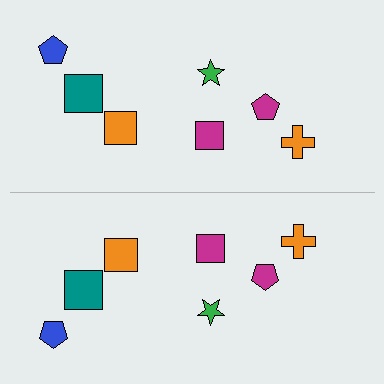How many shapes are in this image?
There are 14 shapes in this image.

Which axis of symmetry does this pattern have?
The pattern has a horizontal axis of symmetry running through the center of the image.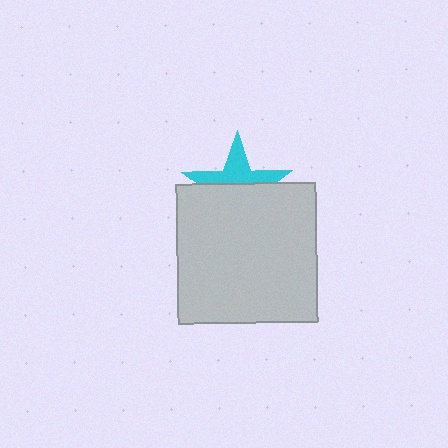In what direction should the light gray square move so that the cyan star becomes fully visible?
The light gray square should move down. That is the shortest direction to clear the overlap and leave the cyan star fully visible.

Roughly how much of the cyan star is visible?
A small part of it is visible (roughly 43%).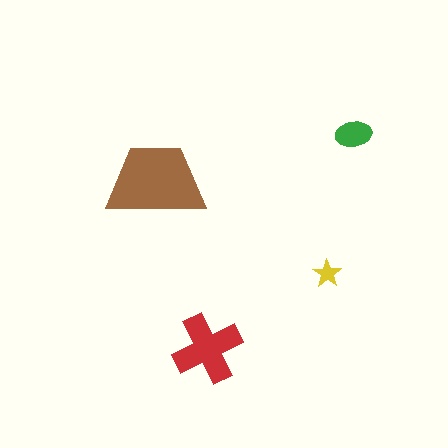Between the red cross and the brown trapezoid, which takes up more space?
The brown trapezoid.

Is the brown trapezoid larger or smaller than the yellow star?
Larger.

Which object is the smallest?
The yellow star.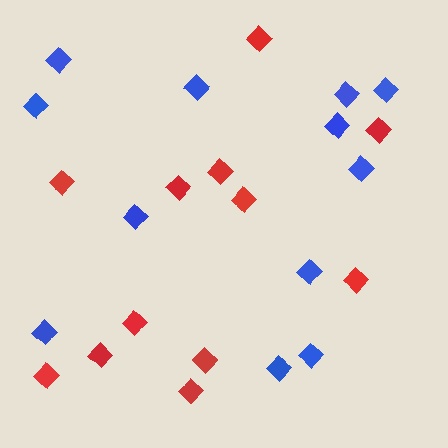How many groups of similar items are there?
There are 2 groups: one group of red diamonds (12) and one group of blue diamonds (12).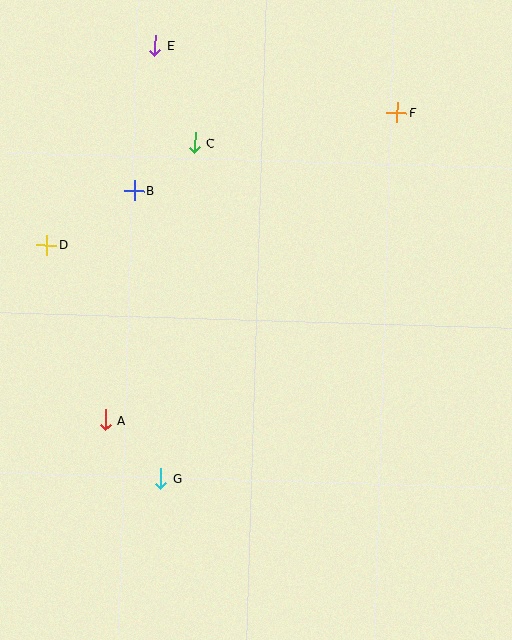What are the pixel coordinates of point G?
Point G is at (161, 479).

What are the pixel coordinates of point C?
Point C is at (195, 143).